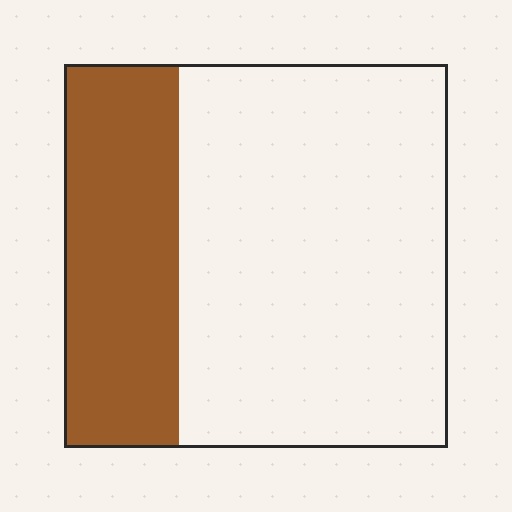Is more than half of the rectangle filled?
No.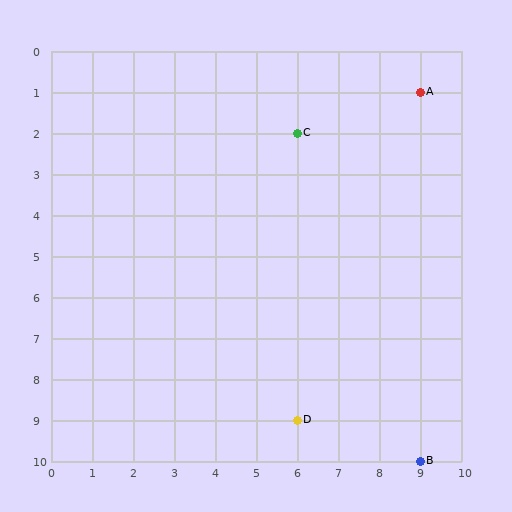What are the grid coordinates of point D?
Point D is at grid coordinates (6, 9).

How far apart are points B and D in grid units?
Points B and D are 3 columns and 1 row apart (about 3.2 grid units diagonally).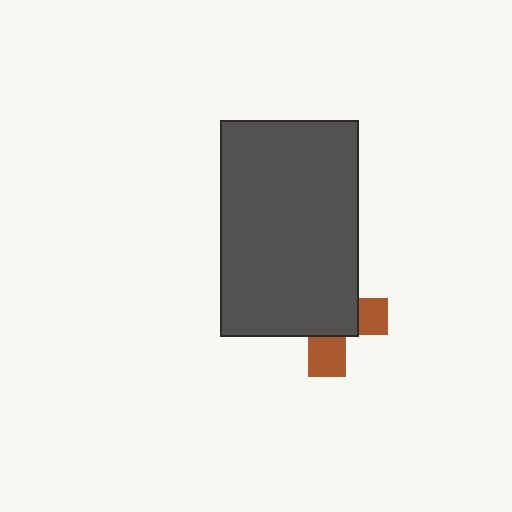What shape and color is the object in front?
The object in front is a dark gray rectangle.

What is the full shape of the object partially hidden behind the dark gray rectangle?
The partially hidden object is a brown cross.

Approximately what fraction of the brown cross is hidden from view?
Roughly 67% of the brown cross is hidden behind the dark gray rectangle.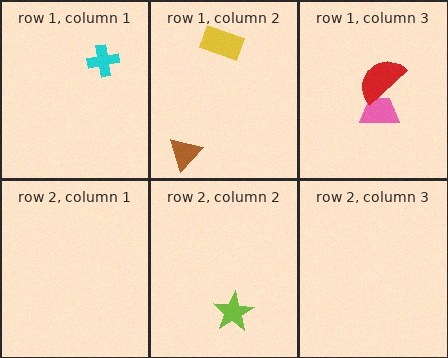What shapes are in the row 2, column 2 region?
The lime star.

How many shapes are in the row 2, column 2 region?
1.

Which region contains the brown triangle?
The row 1, column 2 region.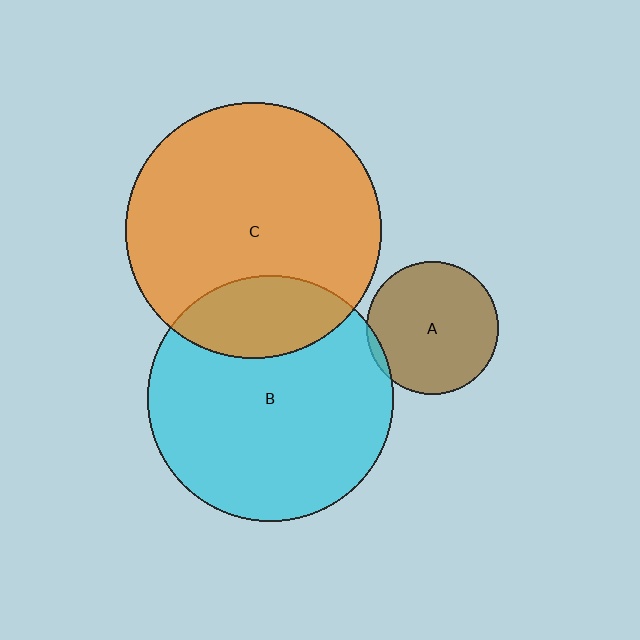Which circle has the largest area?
Circle C (orange).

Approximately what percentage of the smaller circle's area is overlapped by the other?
Approximately 5%.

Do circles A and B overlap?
Yes.